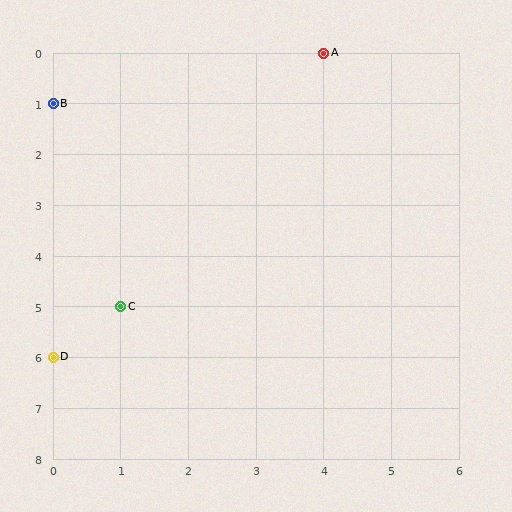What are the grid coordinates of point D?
Point D is at grid coordinates (0, 6).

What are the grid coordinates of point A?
Point A is at grid coordinates (4, 0).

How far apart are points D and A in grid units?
Points D and A are 4 columns and 6 rows apart (about 7.2 grid units diagonally).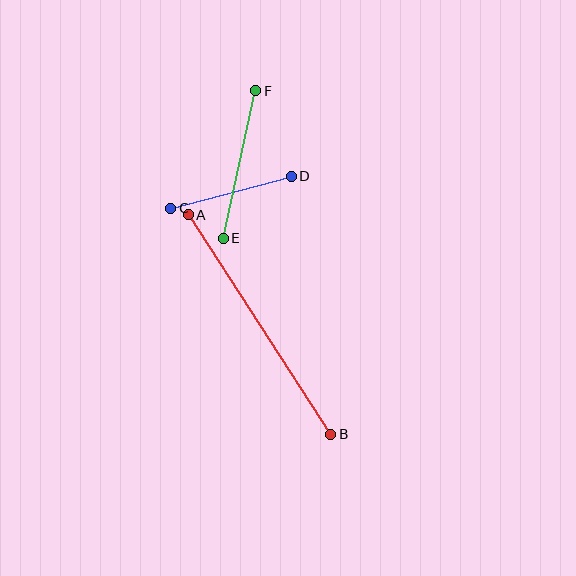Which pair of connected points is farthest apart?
Points A and B are farthest apart.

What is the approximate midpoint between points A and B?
The midpoint is at approximately (260, 324) pixels.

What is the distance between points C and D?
The distance is approximately 125 pixels.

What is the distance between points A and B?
The distance is approximately 261 pixels.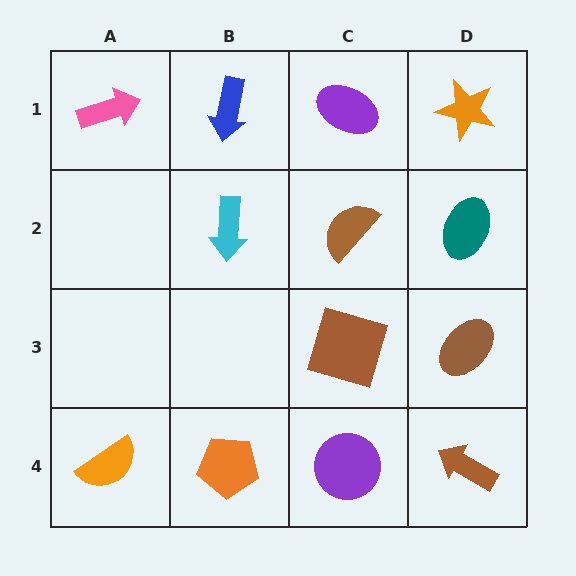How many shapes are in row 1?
4 shapes.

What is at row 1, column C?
A purple ellipse.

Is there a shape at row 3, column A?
No, that cell is empty.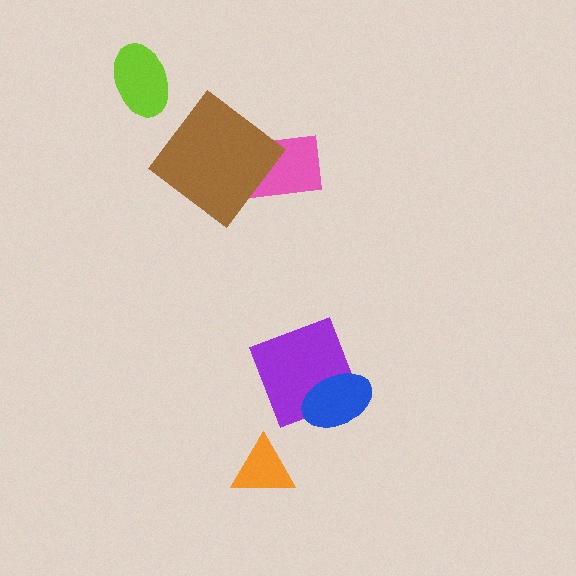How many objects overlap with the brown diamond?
1 object overlaps with the brown diamond.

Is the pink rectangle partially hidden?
Yes, it is partially covered by another shape.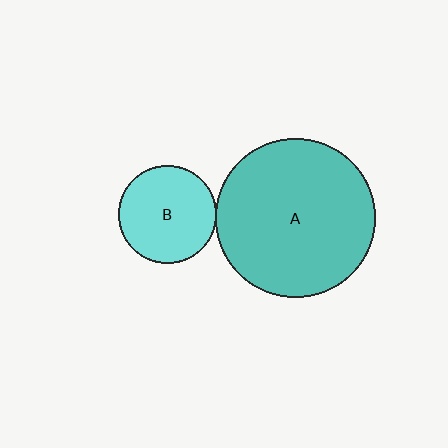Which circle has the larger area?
Circle A (teal).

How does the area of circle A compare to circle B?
Approximately 2.7 times.